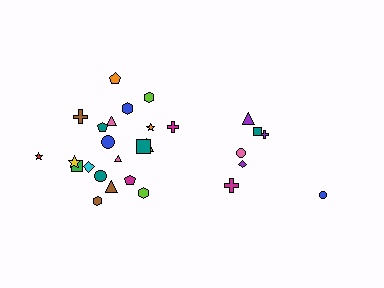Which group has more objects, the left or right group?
The left group.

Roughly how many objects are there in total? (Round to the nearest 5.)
Roughly 30 objects in total.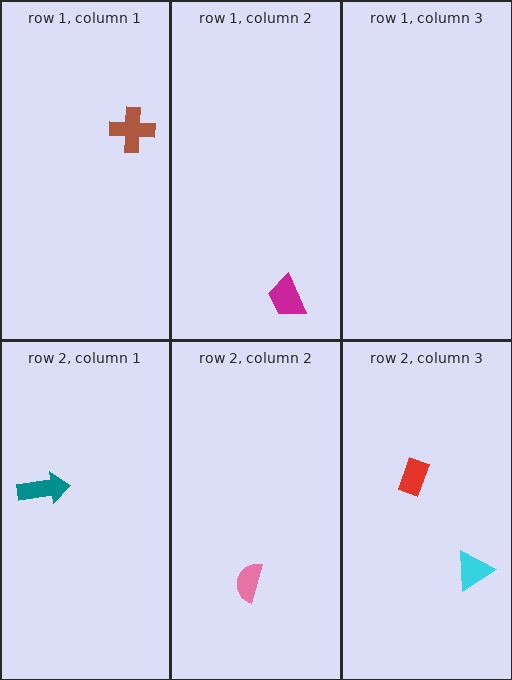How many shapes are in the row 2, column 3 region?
2.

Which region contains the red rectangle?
The row 2, column 3 region.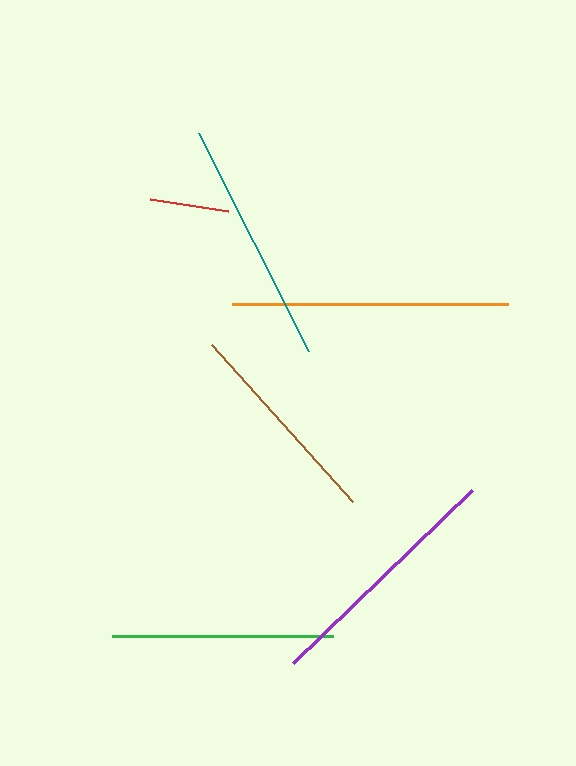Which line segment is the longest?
The orange line is the longest at approximately 277 pixels.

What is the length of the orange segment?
The orange segment is approximately 277 pixels long.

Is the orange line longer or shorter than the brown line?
The orange line is longer than the brown line.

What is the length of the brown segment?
The brown segment is approximately 211 pixels long.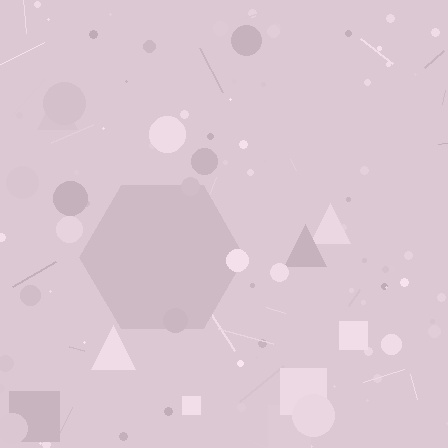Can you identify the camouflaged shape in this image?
The camouflaged shape is a hexagon.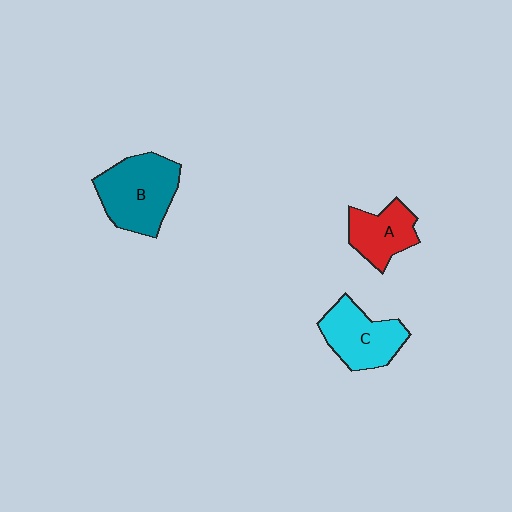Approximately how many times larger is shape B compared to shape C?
Approximately 1.2 times.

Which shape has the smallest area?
Shape A (red).